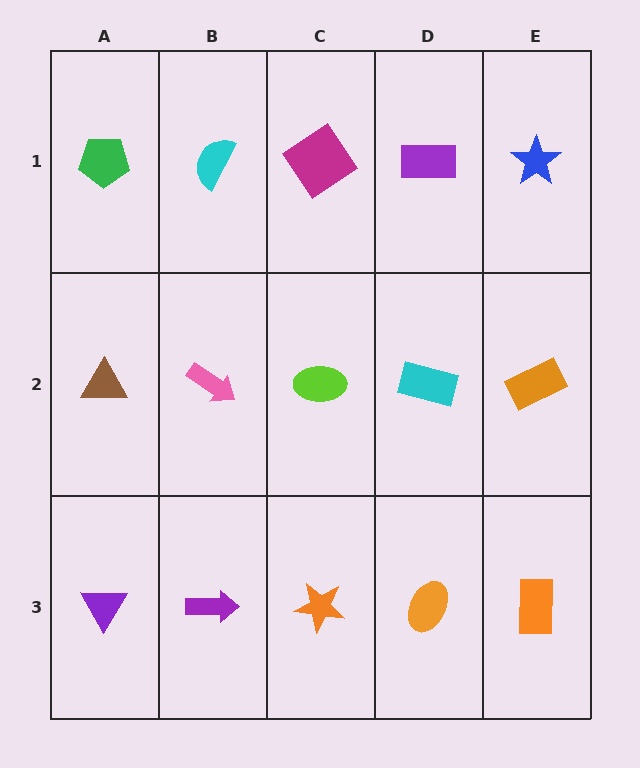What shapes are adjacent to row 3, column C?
A lime ellipse (row 2, column C), a purple arrow (row 3, column B), an orange ellipse (row 3, column D).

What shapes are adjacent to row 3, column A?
A brown triangle (row 2, column A), a purple arrow (row 3, column B).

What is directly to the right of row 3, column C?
An orange ellipse.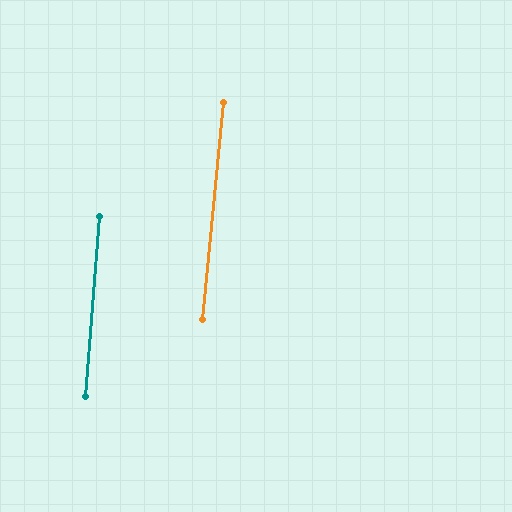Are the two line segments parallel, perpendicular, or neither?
Parallel — their directions differ by only 1.2°.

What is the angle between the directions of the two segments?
Approximately 1 degree.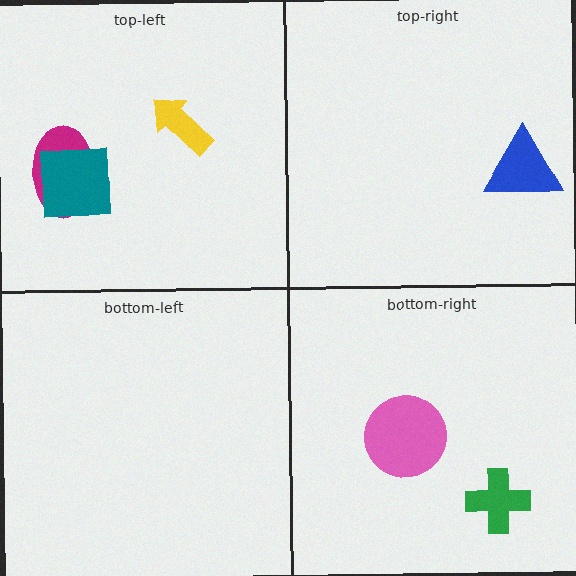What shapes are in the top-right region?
The blue triangle.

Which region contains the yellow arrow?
The top-left region.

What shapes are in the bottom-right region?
The green cross, the pink circle.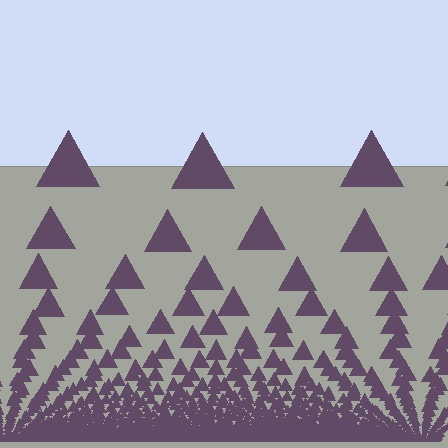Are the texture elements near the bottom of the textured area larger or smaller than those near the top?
Smaller. The gradient is inverted — elements near the bottom are smaller and denser.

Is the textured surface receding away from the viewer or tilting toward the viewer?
The surface appears to tilt toward the viewer. Texture elements get larger and sparser toward the top.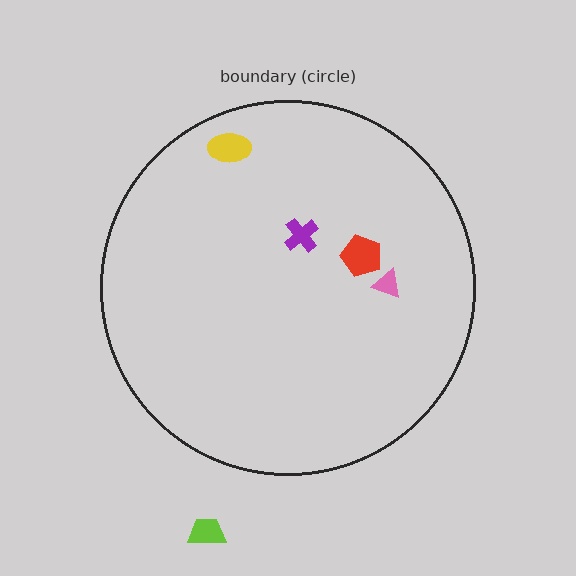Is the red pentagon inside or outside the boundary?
Inside.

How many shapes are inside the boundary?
4 inside, 1 outside.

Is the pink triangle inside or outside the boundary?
Inside.